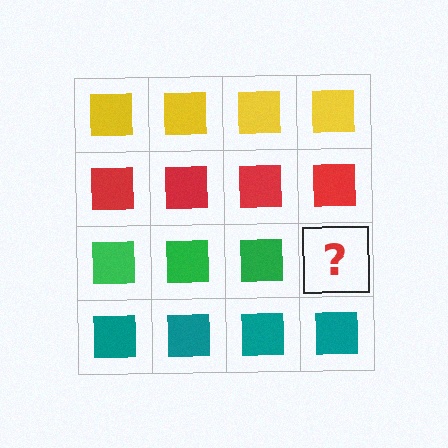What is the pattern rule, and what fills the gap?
The rule is that each row has a consistent color. The gap should be filled with a green square.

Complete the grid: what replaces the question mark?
The question mark should be replaced with a green square.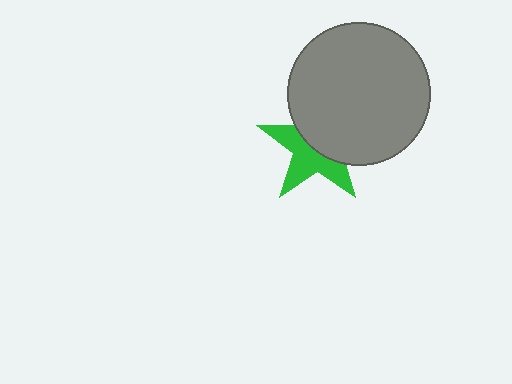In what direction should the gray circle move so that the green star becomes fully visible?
The gray circle should move toward the upper-right. That is the shortest direction to clear the overlap and leave the green star fully visible.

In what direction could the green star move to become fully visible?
The green star could move toward the lower-left. That would shift it out from behind the gray circle entirely.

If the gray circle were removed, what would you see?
You would see the complete green star.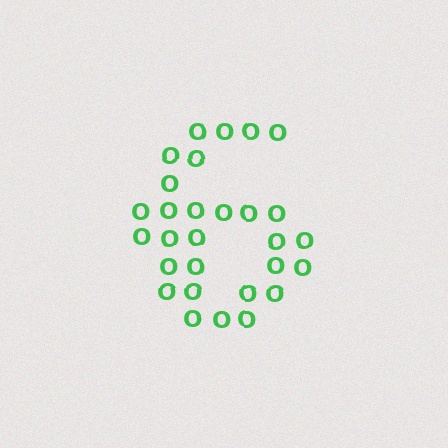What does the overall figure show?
The overall figure shows the digit 6.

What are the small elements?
The small elements are letter O's.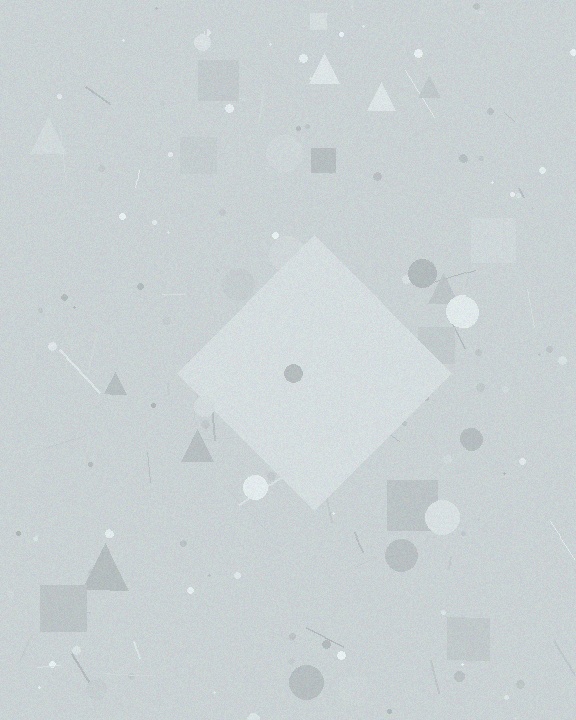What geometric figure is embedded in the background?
A diamond is embedded in the background.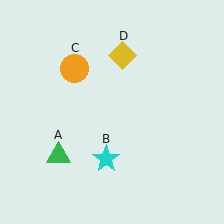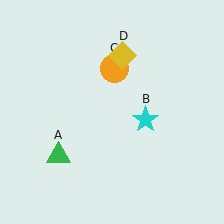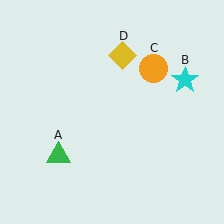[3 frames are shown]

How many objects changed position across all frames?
2 objects changed position: cyan star (object B), orange circle (object C).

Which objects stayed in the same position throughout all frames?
Green triangle (object A) and yellow diamond (object D) remained stationary.